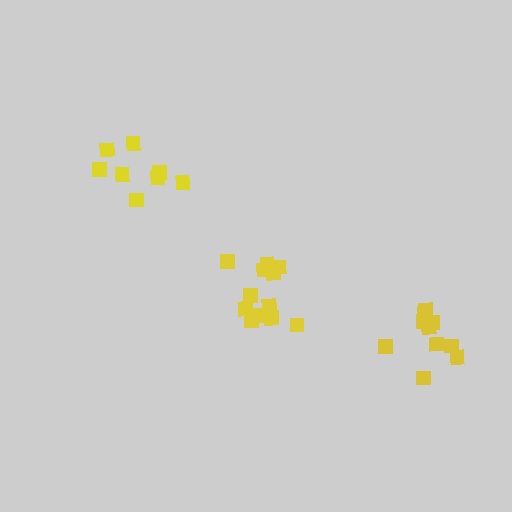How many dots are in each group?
Group 1: 12 dots, Group 2: 8 dots, Group 3: 10 dots (30 total).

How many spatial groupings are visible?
There are 3 spatial groupings.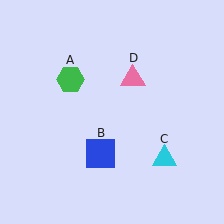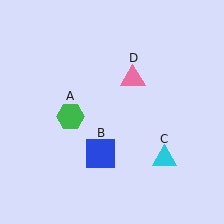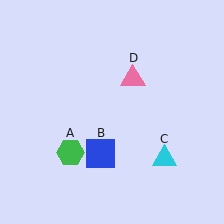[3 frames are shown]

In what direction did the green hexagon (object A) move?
The green hexagon (object A) moved down.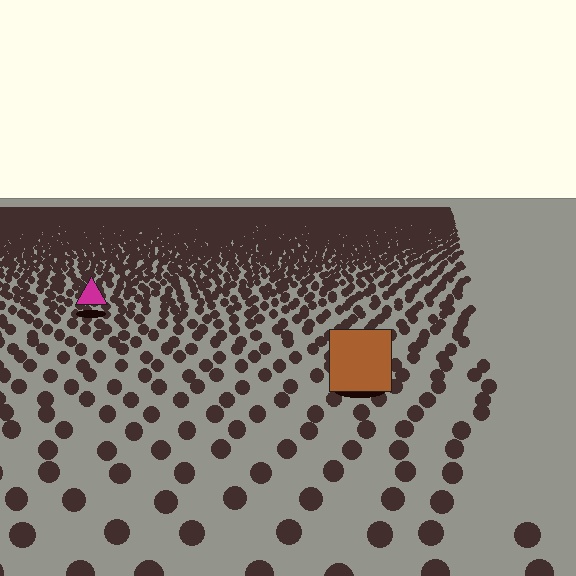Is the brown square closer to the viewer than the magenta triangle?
Yes. The brown square is closer — you can tell from the texture gradient: the ground texture is coarser near it.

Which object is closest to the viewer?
The brown square is closest. The texture marks near it are larger and more spread out.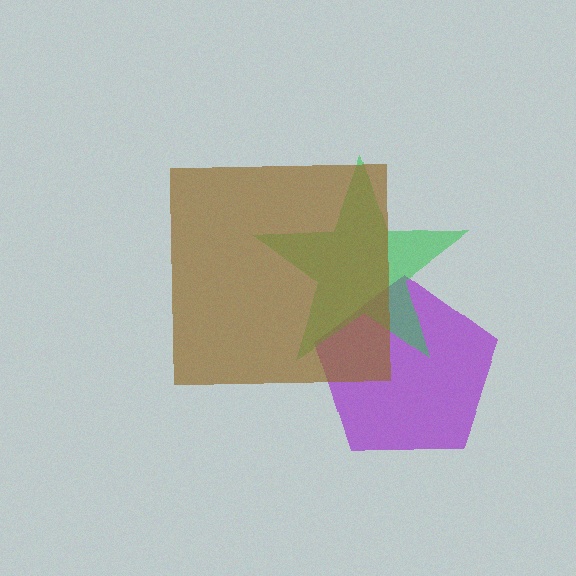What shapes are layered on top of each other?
The layered shapes are: a purple pentagon, a green star, a brown square.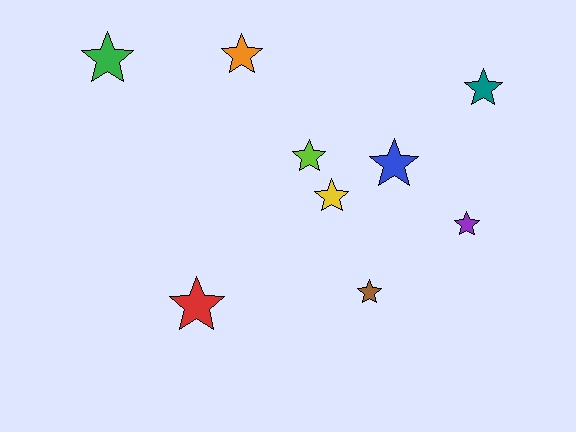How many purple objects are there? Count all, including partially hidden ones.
There is 1 purple object.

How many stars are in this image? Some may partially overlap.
There are 9 stars.